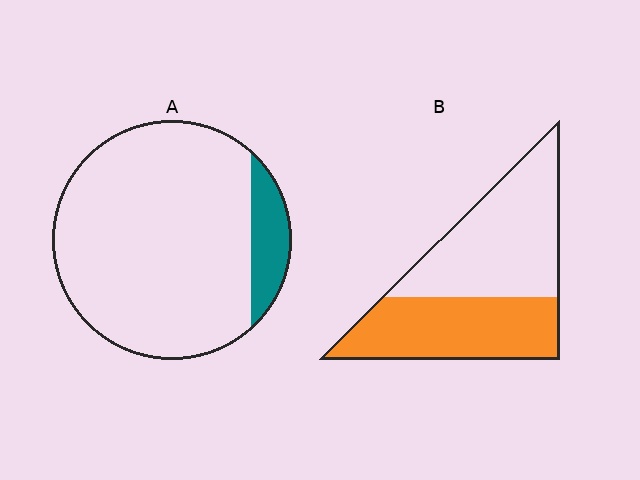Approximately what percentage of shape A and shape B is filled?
A is approximately 10% and B is approximately 45%.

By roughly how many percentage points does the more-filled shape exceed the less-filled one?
By roughly 35 percentage points (B over A).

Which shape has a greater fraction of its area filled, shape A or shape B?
Shape B.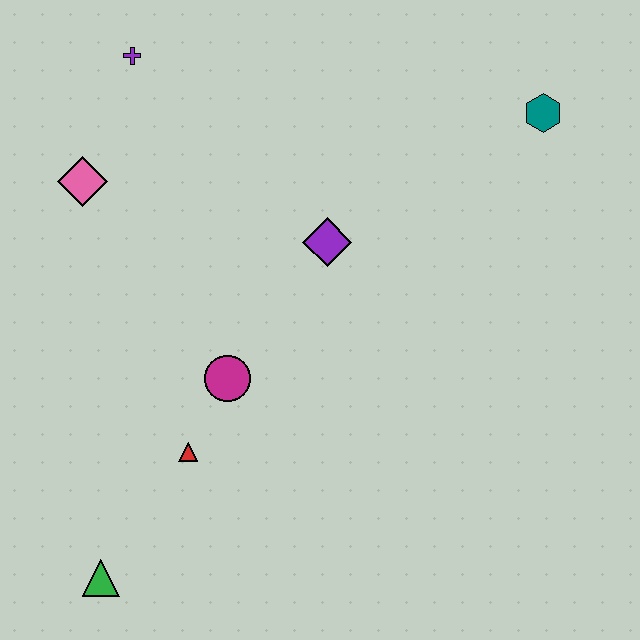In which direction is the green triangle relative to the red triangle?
The green triangle is below the red triangle.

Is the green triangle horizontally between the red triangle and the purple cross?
No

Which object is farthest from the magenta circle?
The teal hexagon is farthest from the magenta circle.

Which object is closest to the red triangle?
The magenta circle is closest to the red triangle.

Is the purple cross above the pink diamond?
Yes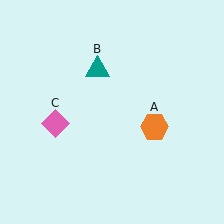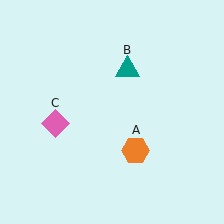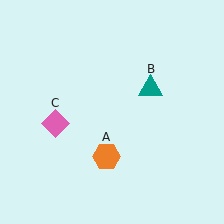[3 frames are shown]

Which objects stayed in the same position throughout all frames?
Pink diamond (object C) remained stationary.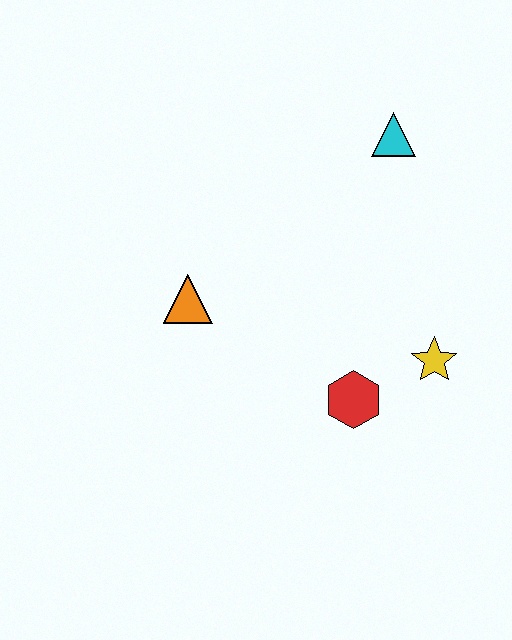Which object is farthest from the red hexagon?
The cyan triangle is farthest from the red hexagon.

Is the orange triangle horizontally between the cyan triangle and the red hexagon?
No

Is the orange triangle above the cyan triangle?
No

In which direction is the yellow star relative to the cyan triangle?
The yellow star is below the cyan triangle.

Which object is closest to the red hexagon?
The yellow star is closest to the red hexagon.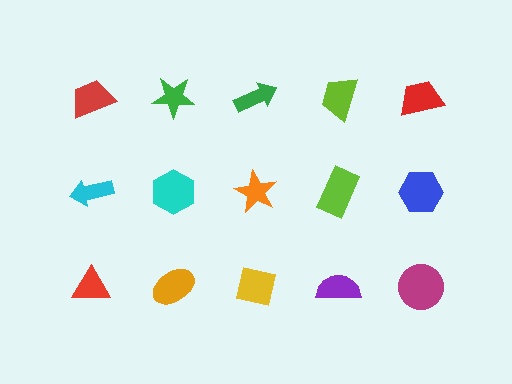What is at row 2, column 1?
A cyan arrow.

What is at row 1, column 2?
A green star.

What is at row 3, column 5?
A magenta circle.